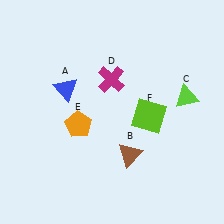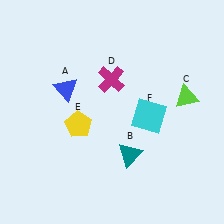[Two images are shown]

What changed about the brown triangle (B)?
In Image 1, B is brown. In Image 2, it changed to teal.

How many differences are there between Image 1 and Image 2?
There are 3 differences between the two images.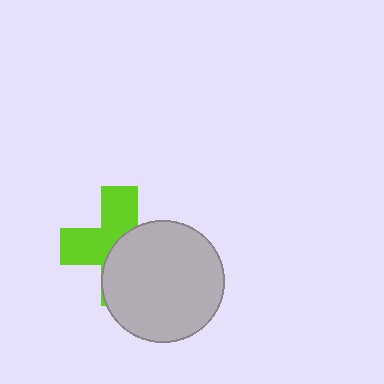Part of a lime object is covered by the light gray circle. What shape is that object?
It is a cross.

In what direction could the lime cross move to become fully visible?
The lime cross could move toward the upper-left. That would shift it out from behind the light gray circle entirely.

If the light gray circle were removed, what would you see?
You would see the complete lime cross.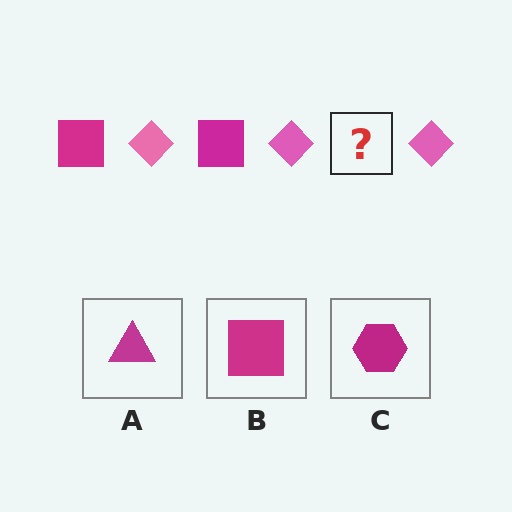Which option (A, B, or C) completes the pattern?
B.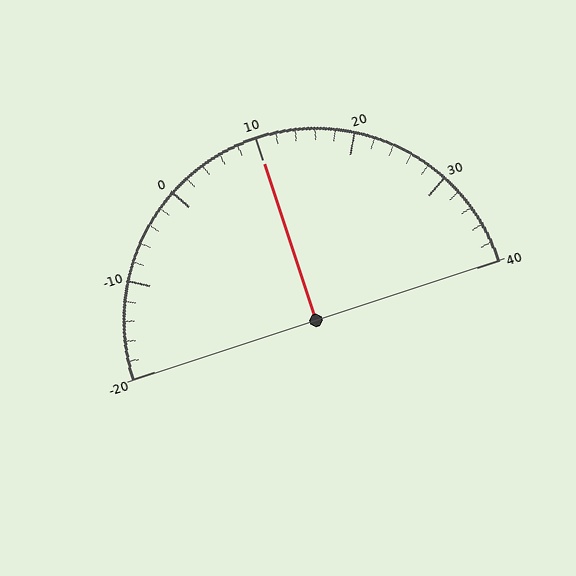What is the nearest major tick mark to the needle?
The nearest major tick mark is 10.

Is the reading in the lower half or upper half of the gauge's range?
The reading is in the upper half of the range (-20 to 40).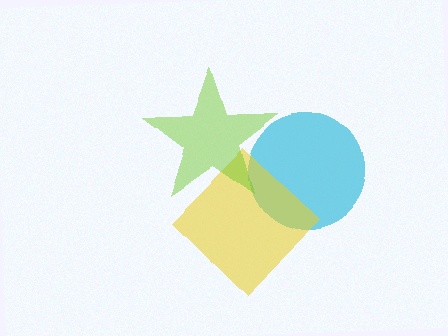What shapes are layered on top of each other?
The layered shapes are: a cyan circle, a yellow diamond, a lime star.